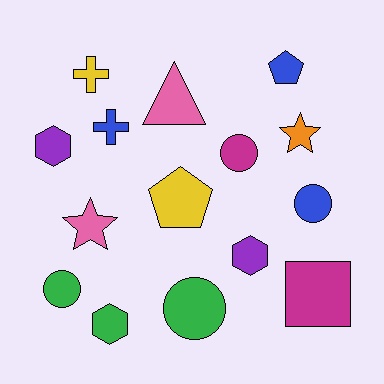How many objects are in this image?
There are 15 objects.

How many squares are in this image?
There is 1 square.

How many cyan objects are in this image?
There are no cyan objects.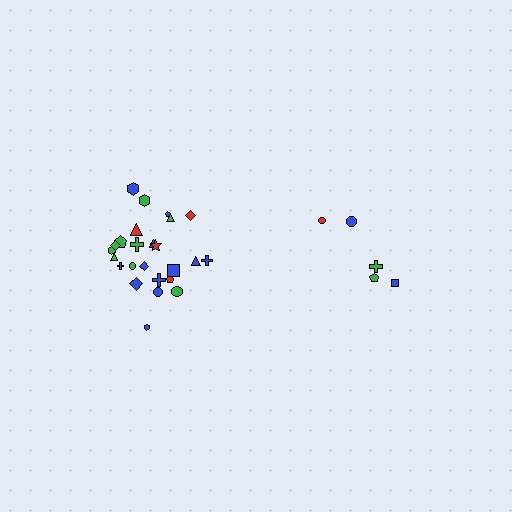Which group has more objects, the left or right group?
The left group.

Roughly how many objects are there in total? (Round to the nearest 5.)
Roughly 30 objects in total.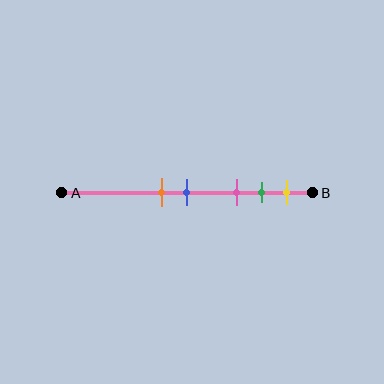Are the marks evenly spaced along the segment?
No, the marks are not evenly spaced.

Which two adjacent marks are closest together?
The orange and blue marks are the closest adjacent pair.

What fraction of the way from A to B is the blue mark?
The blue mark is approximately 50% (0.5) of the way from A to B.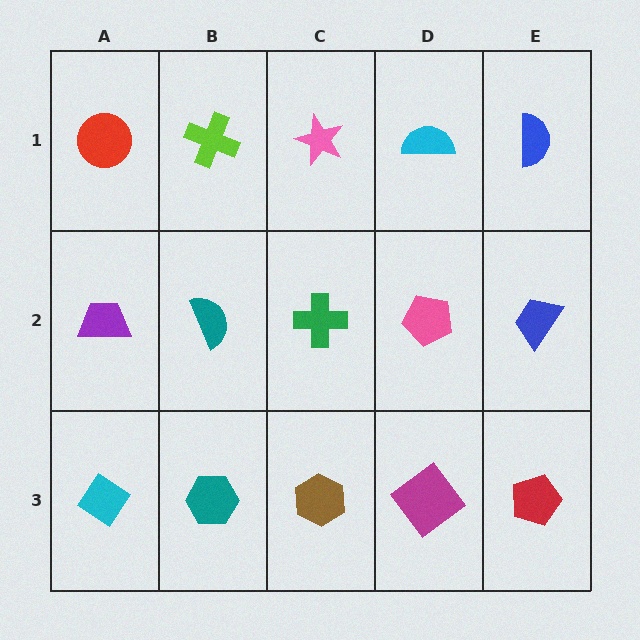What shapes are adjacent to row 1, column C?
A green cross (row 2, column C), a lime cross (row 1, column B), a cyan semicircle (row 1, column D).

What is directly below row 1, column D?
A pink pentagon.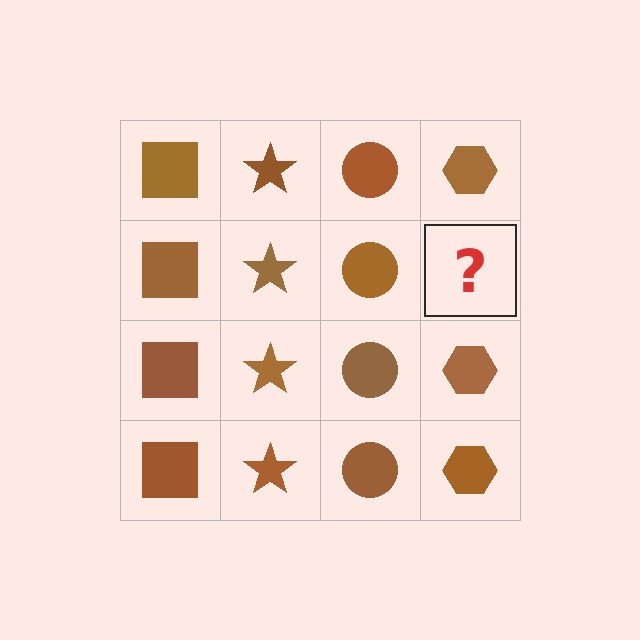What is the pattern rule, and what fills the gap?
The rule is that each column has a consistent shape. The gap should be filled with a brown hexagon.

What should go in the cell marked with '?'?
The missing cell should contain a brown hexagon.